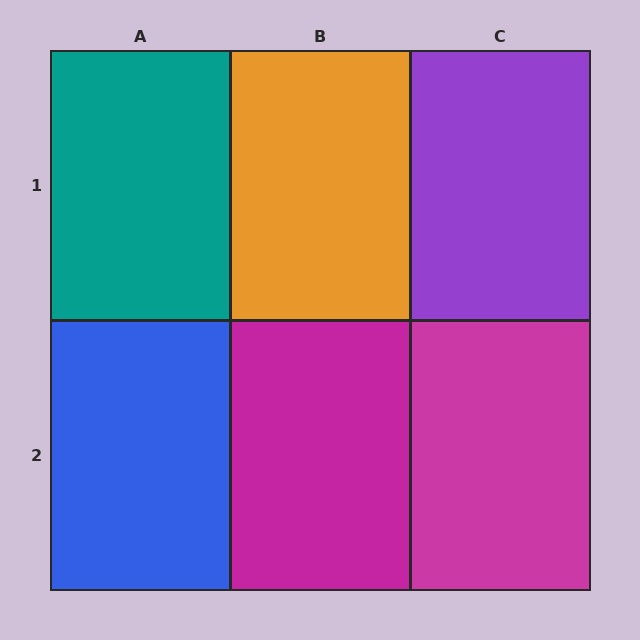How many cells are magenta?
2 cells are magenta.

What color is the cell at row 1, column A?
Teal.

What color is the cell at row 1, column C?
Purple.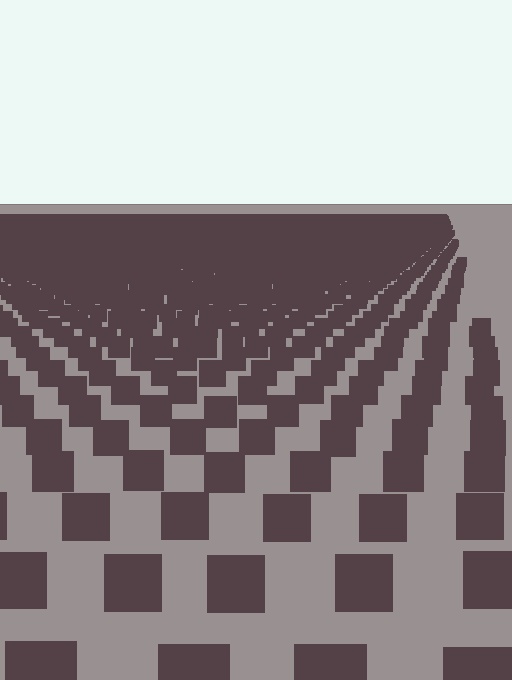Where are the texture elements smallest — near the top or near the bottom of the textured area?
Near the top.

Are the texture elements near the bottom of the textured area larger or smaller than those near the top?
Larger. Near the bottom, elements are closer to the viewer and appear at a bigger on-screen size.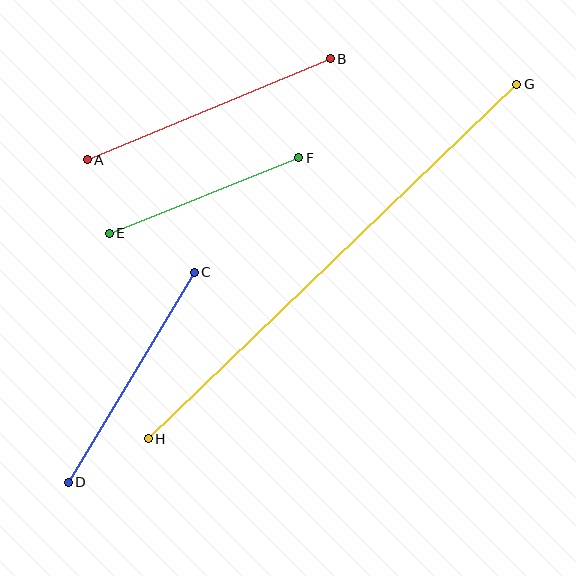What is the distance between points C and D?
The distance is approximately 245 pixels.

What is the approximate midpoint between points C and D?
The midpoint is at approximately (131, 377) pixels.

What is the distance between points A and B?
The distance is approximately 263 pixels.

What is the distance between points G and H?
The distance is approximately 511 pixels.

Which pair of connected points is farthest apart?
Points G and H are farthest apart.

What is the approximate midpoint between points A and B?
The midpoint is at approximately (209, 109) pixels.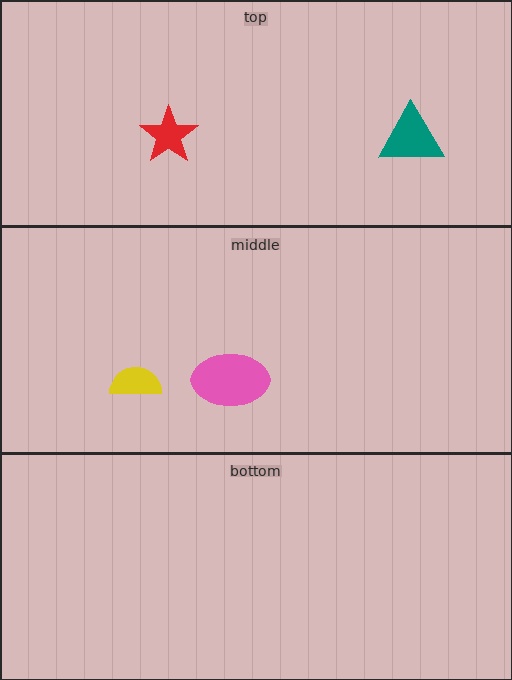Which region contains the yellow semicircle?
The middle region.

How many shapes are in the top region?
2.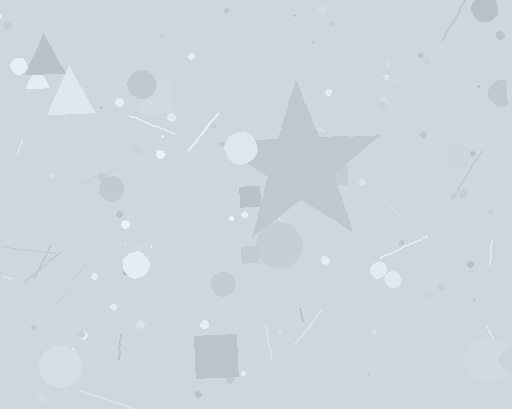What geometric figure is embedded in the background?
A star is embedded in the background.